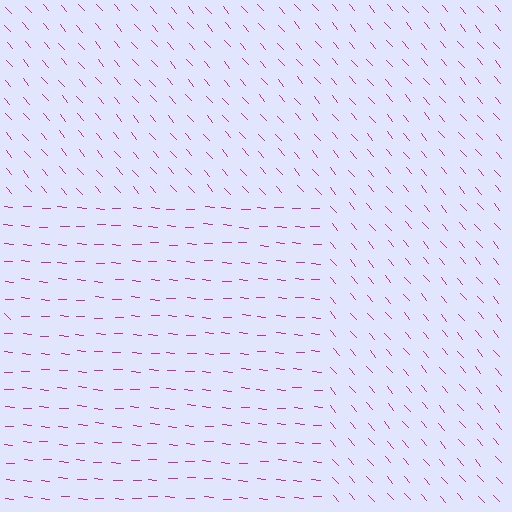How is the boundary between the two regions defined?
The boundary is defined purely by a change in line orientation (approximately 45 degrees difference). All lines are the same color and thickness.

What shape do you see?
I see a rectangle.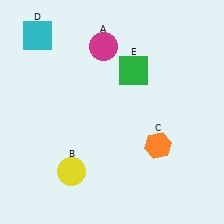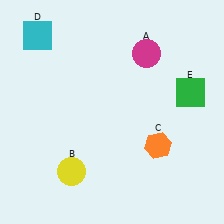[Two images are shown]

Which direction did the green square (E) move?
The green square (E) moved right.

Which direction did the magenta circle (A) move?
The magenta circle (A) moved right.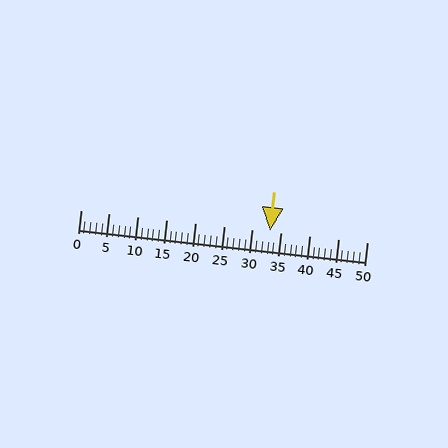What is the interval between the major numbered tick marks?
The major tick marks are spaced 5 units apart.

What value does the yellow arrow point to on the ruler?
The yellow arrow points to approximately 33.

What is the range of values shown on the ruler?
The ruler shows values from 0 to 50.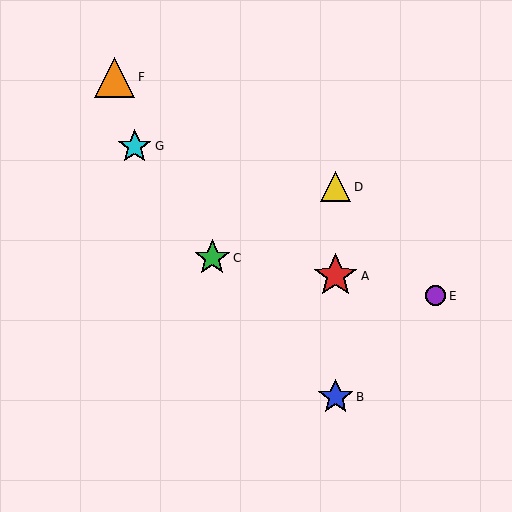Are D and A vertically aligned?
Yes, both are at x≈336.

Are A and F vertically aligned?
No, A is at x≈336 and F is at x≈115.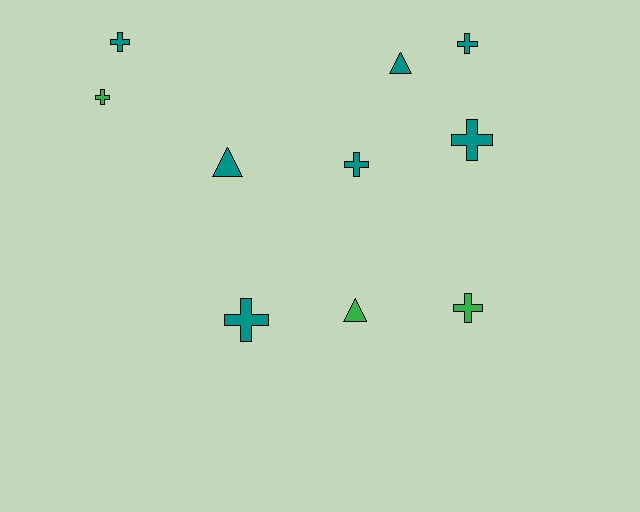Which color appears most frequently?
Teal, with 7 objects.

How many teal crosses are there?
There are 5 teal crosses.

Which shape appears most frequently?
Cross, with 7 objects.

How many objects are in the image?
There are 10 objects.